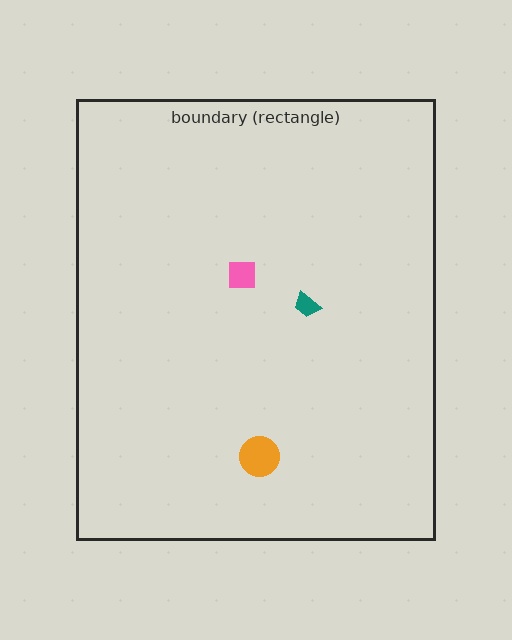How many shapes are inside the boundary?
3 inside, 0 outside.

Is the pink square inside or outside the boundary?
Inside.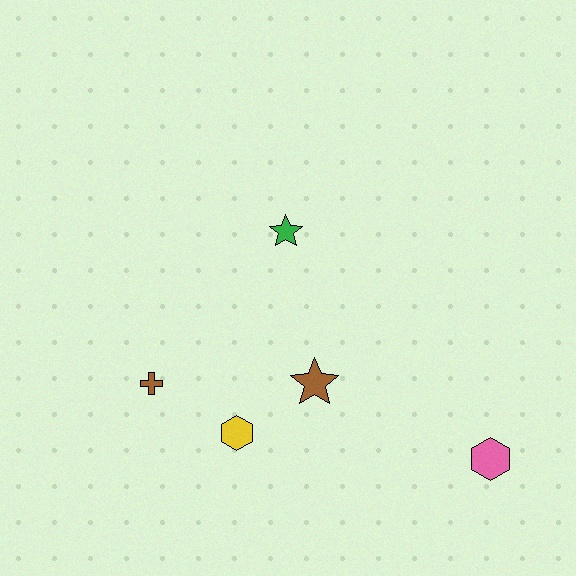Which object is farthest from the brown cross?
The pink hexagon is farthest from the brown cross.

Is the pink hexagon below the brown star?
Yes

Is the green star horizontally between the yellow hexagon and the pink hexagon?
Yes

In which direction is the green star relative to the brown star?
The green star is above the brown star.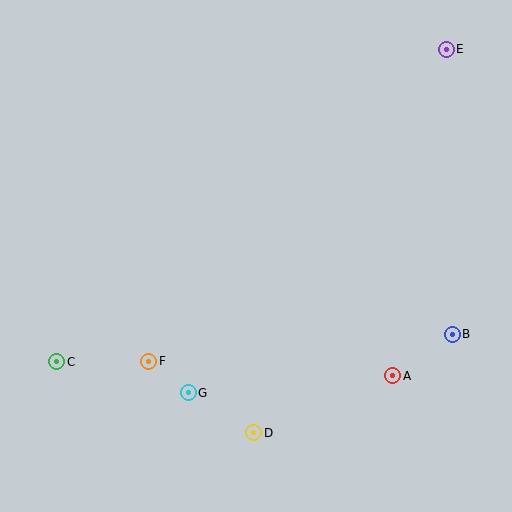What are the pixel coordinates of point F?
Point F is at (149, 361).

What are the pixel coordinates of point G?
Point G is at (188, 393).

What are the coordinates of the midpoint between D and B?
The midpoint between D and B is at (353, 384).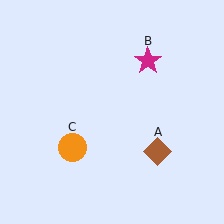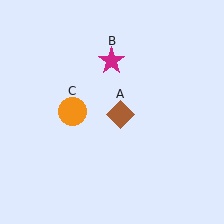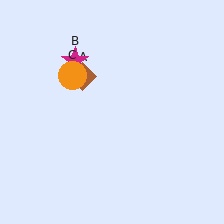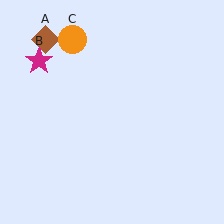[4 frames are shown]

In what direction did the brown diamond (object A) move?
The brown diamond (object A) moved up and to the left.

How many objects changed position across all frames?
3 objects changed position: brown diamond (object A), magenta star (object B), orange circle (object C).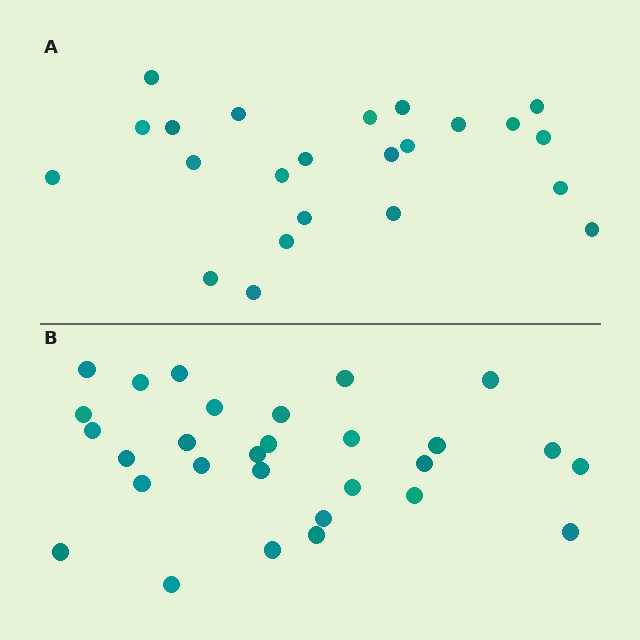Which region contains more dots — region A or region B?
Region B (the bottom region) has more dots.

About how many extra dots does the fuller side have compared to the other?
Region B has about 6 more dots than region A.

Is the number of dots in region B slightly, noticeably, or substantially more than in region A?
Region B has noticeably more, but not dramatically so. The ratio is roughly 1.3 to 1.